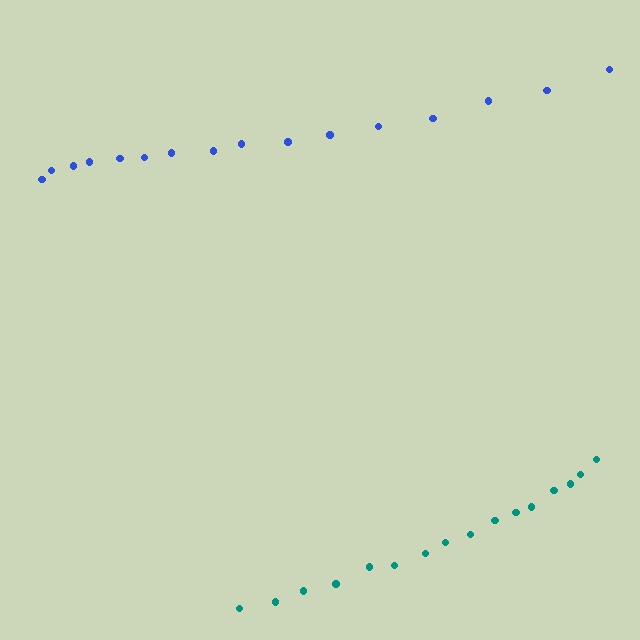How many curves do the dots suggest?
There are 2 distinct paths.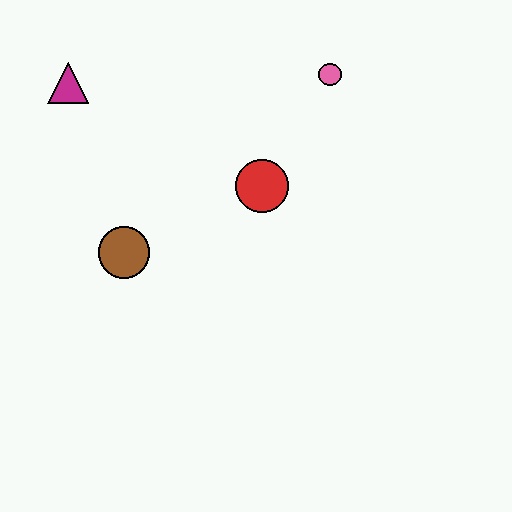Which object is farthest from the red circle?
The magenta triangle is farthest from the red circle.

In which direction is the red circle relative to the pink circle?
The red circle is below the pink circle.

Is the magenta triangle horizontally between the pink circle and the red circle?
No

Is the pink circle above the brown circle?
Yes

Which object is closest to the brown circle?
The red circle is closest to the brown circle.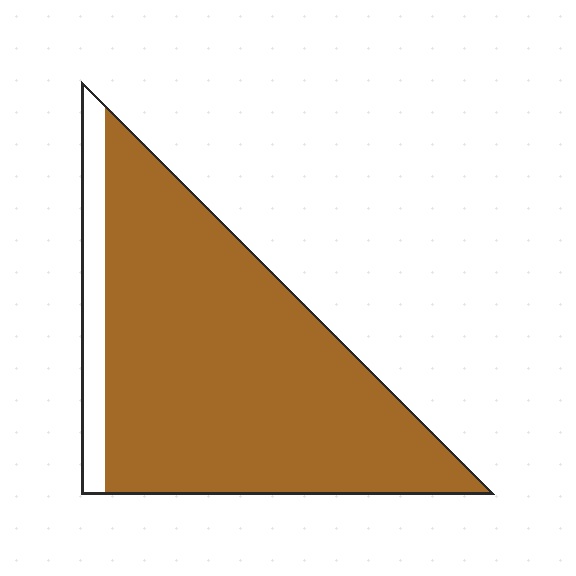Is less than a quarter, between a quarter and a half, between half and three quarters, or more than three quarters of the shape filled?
More than three quarters.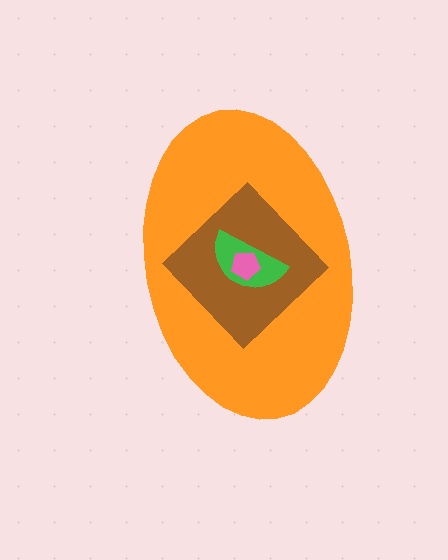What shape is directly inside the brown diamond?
The green semicircle.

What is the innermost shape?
The pink pentagon.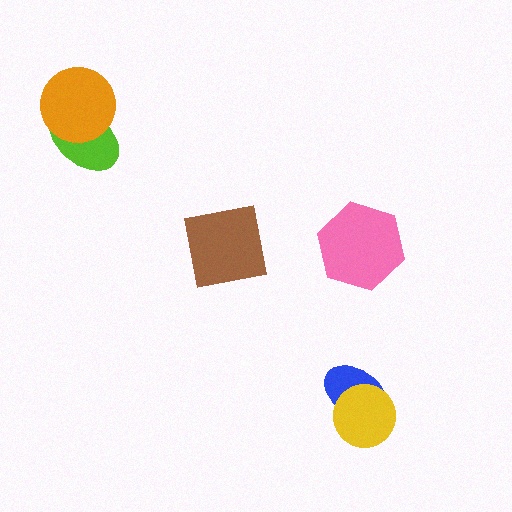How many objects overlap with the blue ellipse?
1 object overlaps with the blue ellipse.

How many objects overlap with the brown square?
0 objects overlap with the brown square.